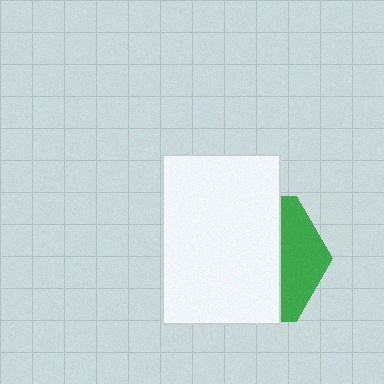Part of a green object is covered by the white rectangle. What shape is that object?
It is a hexagon.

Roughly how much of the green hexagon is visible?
A small part of it is visible (roughly 31%).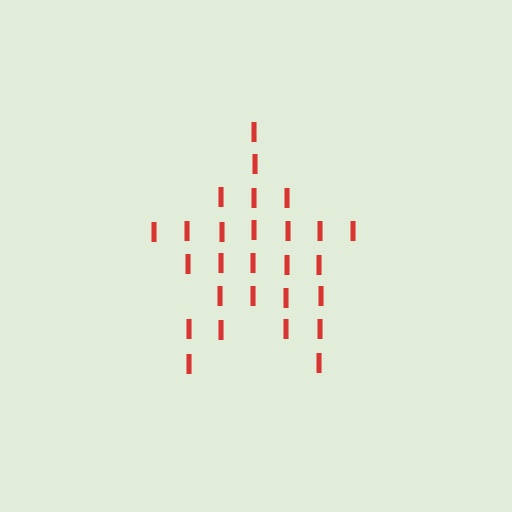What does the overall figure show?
The overall figure shows a star.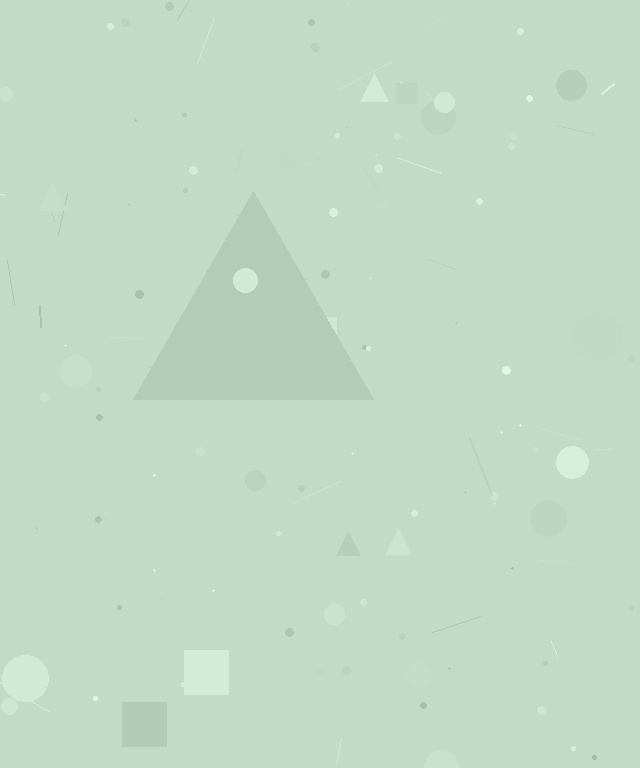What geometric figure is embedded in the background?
A triangle is embedded in the background.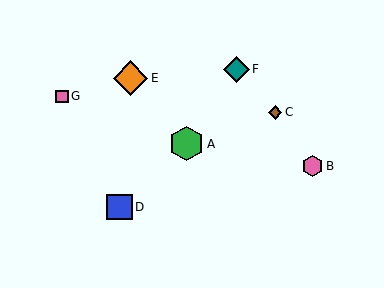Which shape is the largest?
The green hexagon (labeled A) is the largest.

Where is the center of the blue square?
The center of the blue square is at (120, 207).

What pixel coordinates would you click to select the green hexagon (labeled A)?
Click at (186, 144) to select the green hexagon A.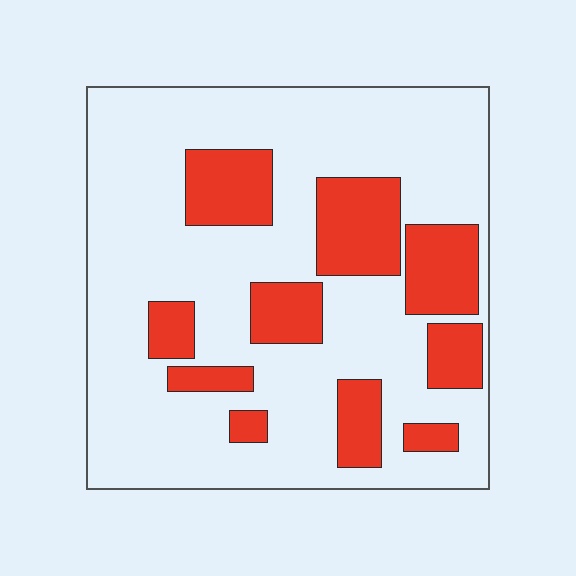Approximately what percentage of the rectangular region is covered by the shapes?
Approximately 25%.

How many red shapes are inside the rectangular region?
10.